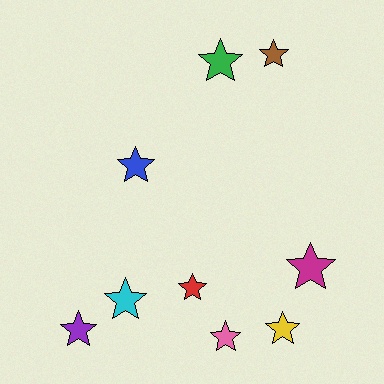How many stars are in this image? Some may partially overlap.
There are 9 stars.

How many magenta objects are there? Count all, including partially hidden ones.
There is 1 magenta object.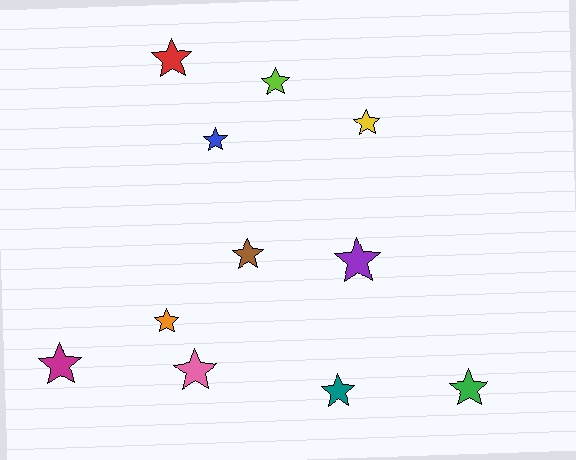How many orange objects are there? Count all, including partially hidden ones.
There is 1 orange object.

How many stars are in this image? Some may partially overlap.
There are 11 stars.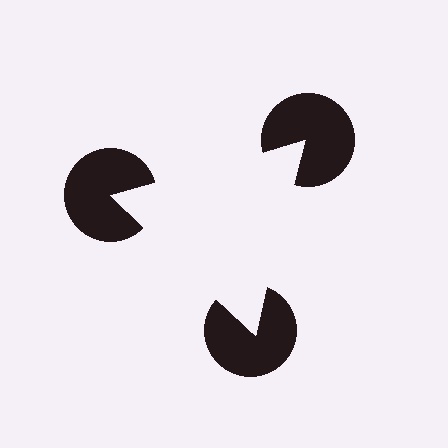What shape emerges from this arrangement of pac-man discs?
An illusory triangle — its edges are inferred from the aligned wedge cuts in the pac-man discs, not physically drawn.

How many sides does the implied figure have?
3 sides.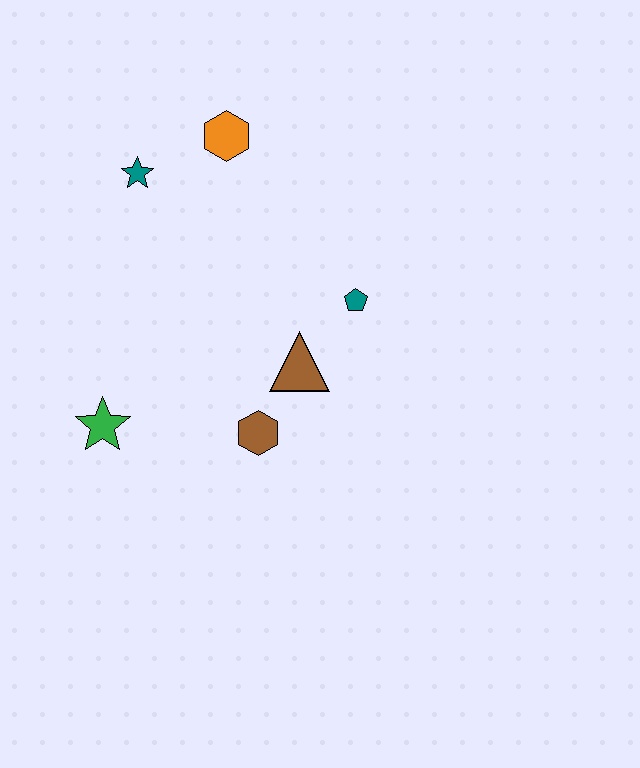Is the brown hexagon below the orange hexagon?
Yes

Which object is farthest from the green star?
The orange hexagon is farthest from the green star.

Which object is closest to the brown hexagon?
The brown triangle is closest to the brown hexagon.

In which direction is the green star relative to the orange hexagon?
The green star is below the orange hexagon.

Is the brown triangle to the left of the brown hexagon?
No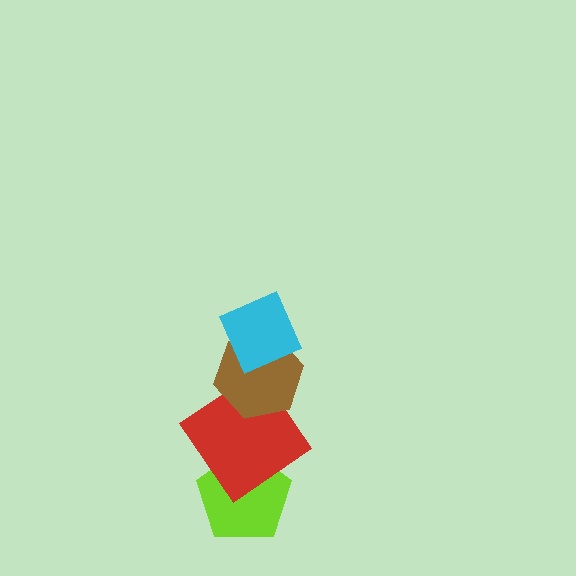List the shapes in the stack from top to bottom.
From top to bottom: the cyan diamond, the brown hexagon, the red diamond, the lime pentagon.